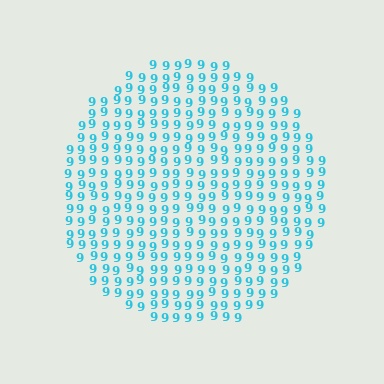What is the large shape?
The large shape is a circle.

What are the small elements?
The small elements are digit 9's.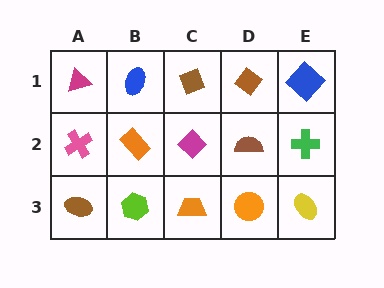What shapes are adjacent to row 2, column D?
A brown diamond (row 1, column D), an orange circle (row 3, column D), a magenta diamond (row 2, column C), a green cross (row 2, column E).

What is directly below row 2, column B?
A lime hexagon.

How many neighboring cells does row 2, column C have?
4.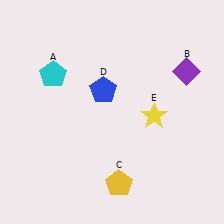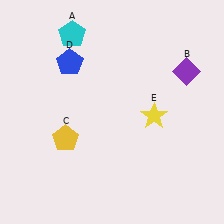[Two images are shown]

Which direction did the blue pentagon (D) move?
The blue pentagon (D) moved left.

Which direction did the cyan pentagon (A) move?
The cyan pentagon (A) moved up.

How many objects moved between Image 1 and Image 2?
3 objects moved between the two images.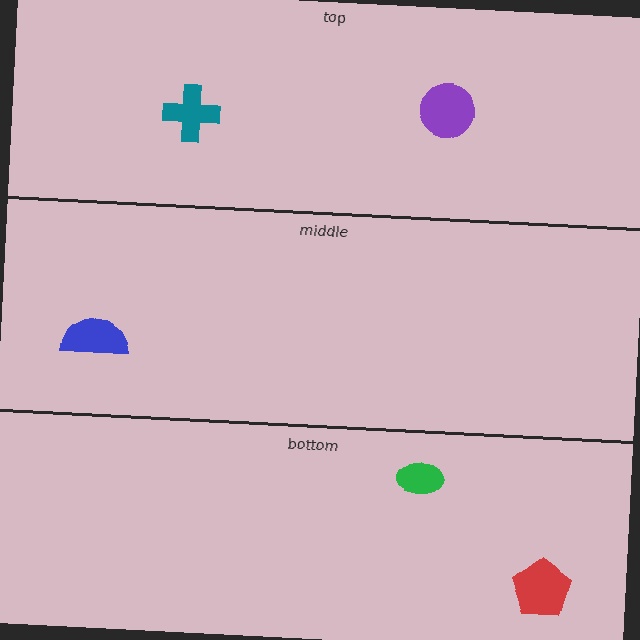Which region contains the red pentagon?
The bottom region.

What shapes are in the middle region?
The blue semicircle.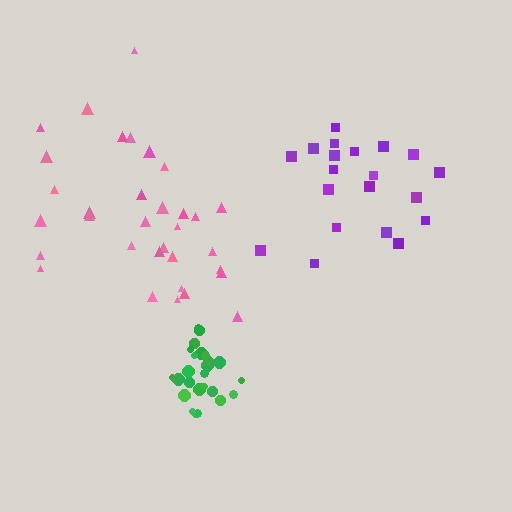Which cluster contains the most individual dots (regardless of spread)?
Pink (34).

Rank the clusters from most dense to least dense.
green, purple, pink.